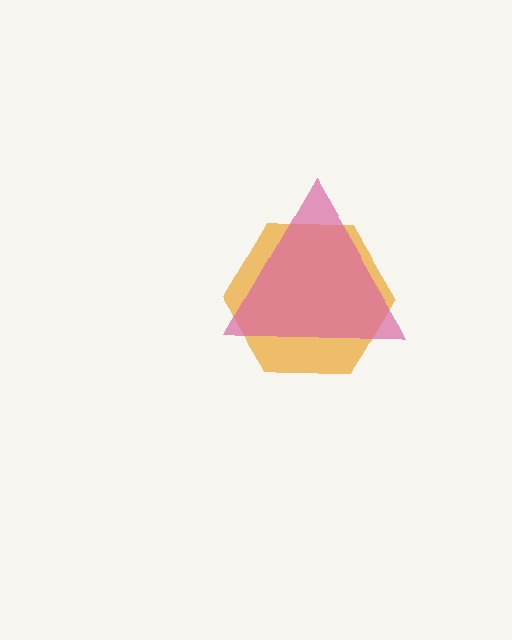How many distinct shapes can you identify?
There are 2 distinct shapes: an orange hexagon, a pink triangle.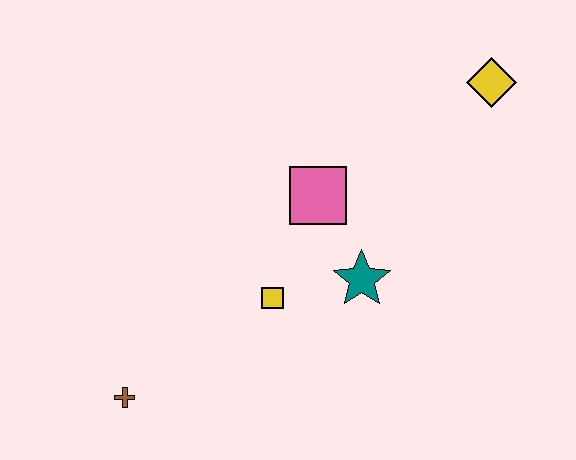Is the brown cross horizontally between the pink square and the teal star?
No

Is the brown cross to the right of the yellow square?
No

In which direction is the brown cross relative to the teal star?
The brown cross is to the left of the teal star.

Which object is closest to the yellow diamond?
The pink square is closest to the yellow diamond.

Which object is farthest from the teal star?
The brown cross is farthest from the teal star.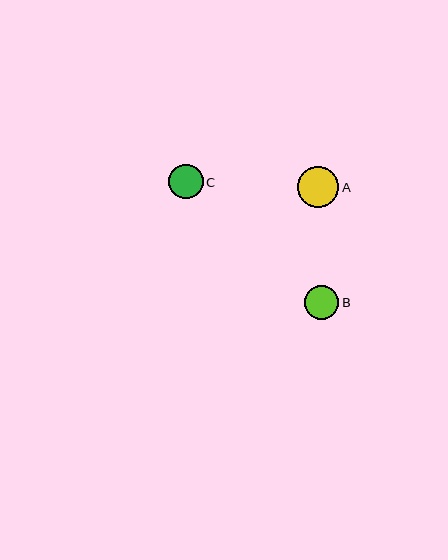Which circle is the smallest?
Circle B is the smallest with a size of approximately 34 pixels.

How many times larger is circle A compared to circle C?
Circle A is approximately 1.2 times the size of circle C.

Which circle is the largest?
Circle A is the largest with a size of approximately 41 pixels.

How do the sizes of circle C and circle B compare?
Circle C and circle B are approximately the same size.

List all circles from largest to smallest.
From largest to smallest: A, C, B.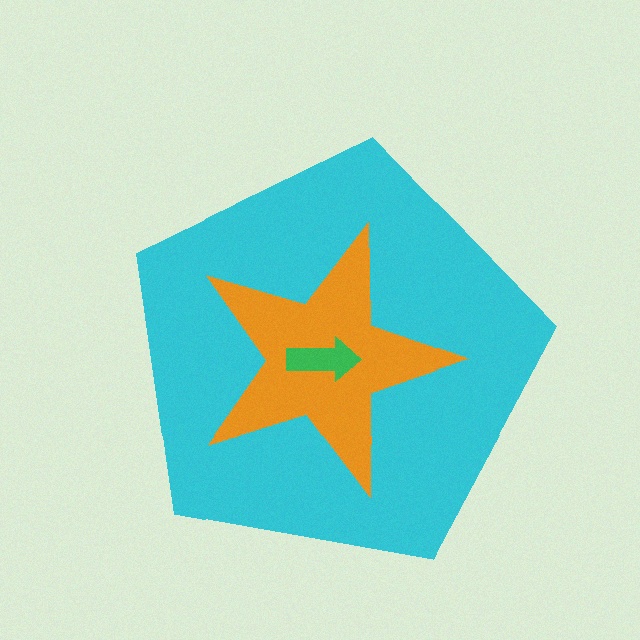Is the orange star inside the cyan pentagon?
Yes.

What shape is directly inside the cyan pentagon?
The orange star.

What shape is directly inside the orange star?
The green arrow.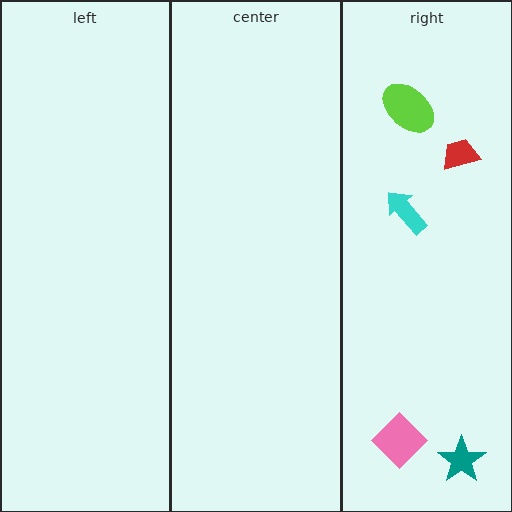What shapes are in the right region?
The red trapezoid, the pink diamond, the cyan arrow, the teal star, the lime ellipse.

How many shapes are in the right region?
5.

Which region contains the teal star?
The right region.